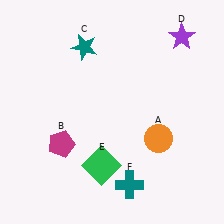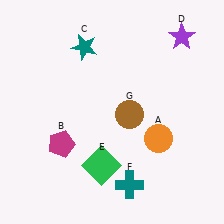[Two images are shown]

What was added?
A brown circle (G) was added in Image 2.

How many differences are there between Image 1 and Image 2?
There is 1 difference between the two images.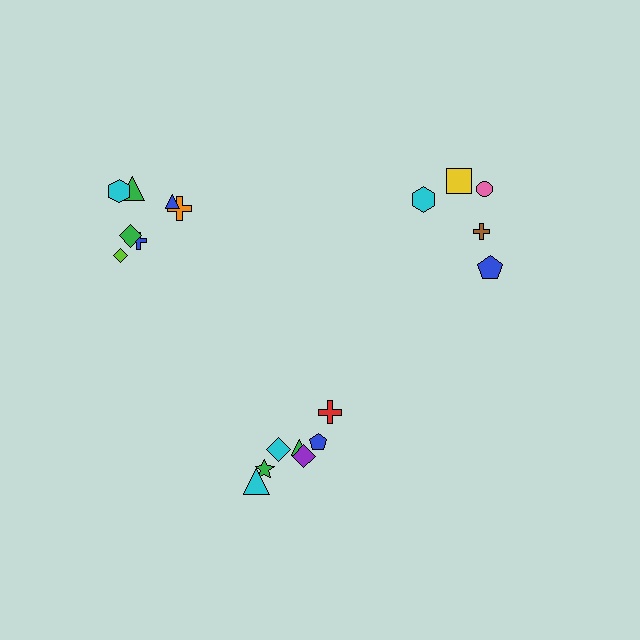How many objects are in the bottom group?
There are 7 objects.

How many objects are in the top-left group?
There are 7 objects.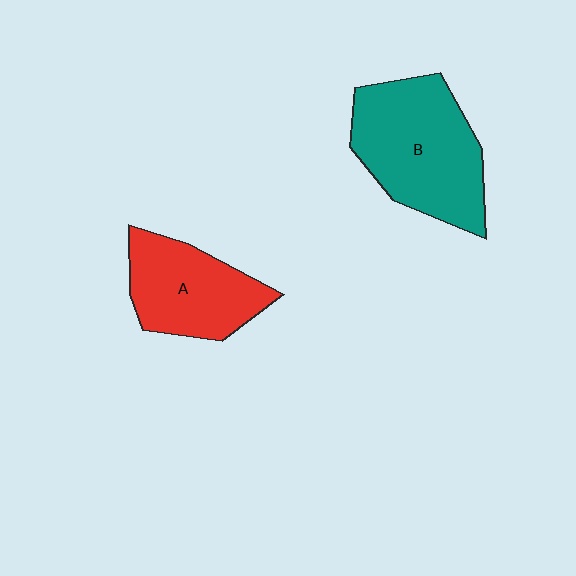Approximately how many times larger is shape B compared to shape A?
Approximately 1.4 times.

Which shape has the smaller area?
Shape A (red).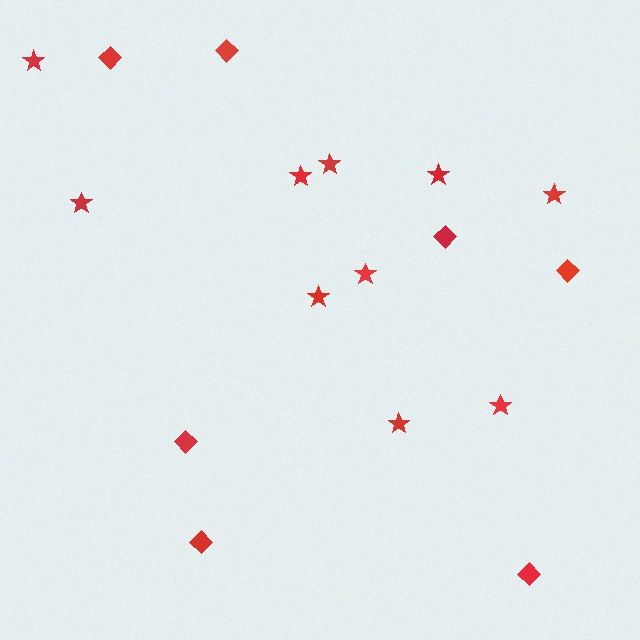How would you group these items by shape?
There are 2 groups: one group of stars (10) and one group of diamonds (7).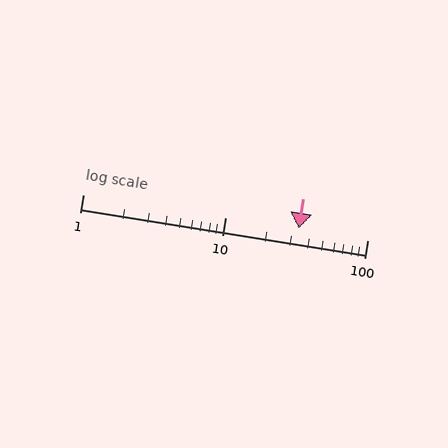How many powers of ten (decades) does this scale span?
The scale spans 2 decades, from 1 to 100.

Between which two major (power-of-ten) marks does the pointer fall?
The pointer is between 10 and 100.